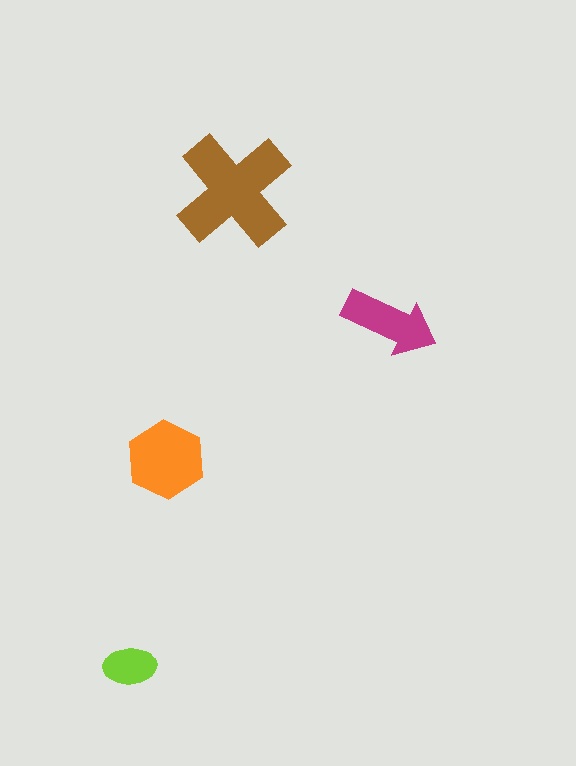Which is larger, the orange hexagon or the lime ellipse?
The orange hexagon.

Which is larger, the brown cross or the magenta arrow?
The brown cross.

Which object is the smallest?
The lime ellipse.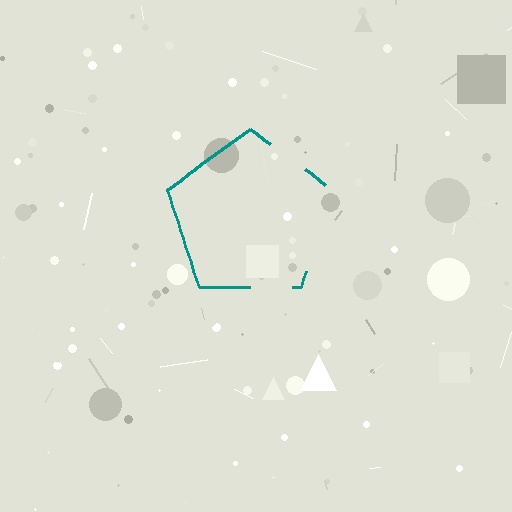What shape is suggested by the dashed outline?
The dashed outline suggests a pentagon.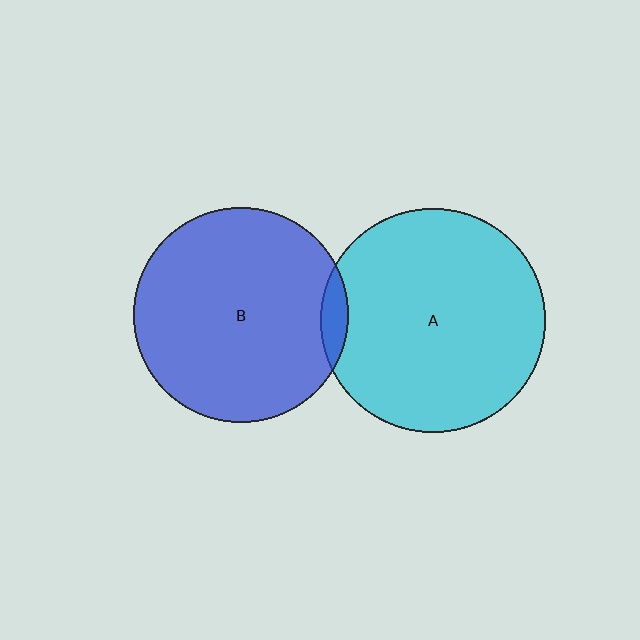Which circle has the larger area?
Circle A (cyan).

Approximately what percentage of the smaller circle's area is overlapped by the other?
Approximately 5%.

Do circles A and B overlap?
Yes.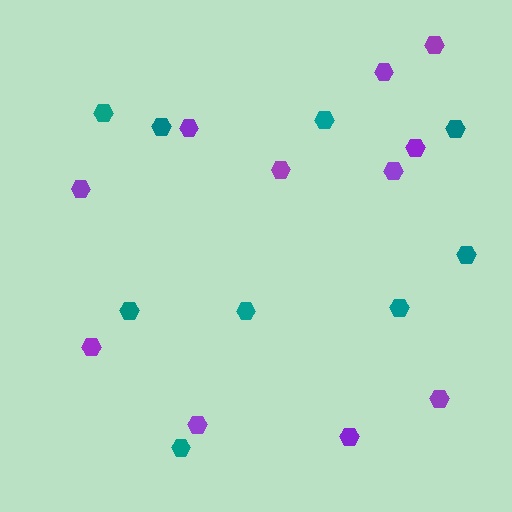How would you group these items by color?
There are 2 groups: one group of teal hexagons (9) and one group of purple hexagons (11).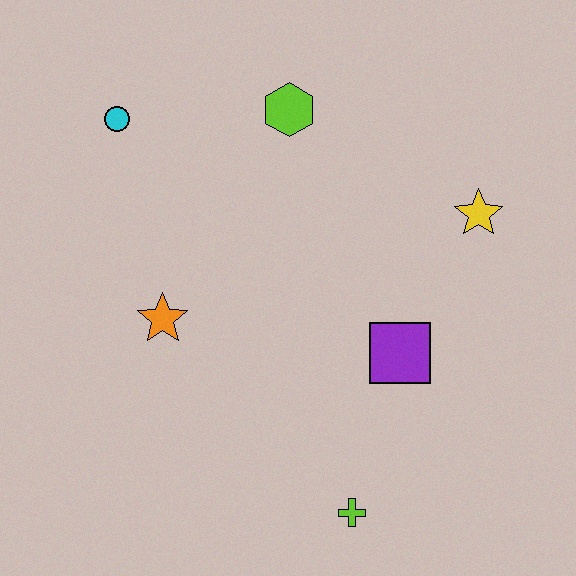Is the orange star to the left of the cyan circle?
No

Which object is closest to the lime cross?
The purple square is closest to the lime cross.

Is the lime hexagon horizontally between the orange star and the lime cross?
Yes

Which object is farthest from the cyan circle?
The lime cross is farthest from the cyan circle.